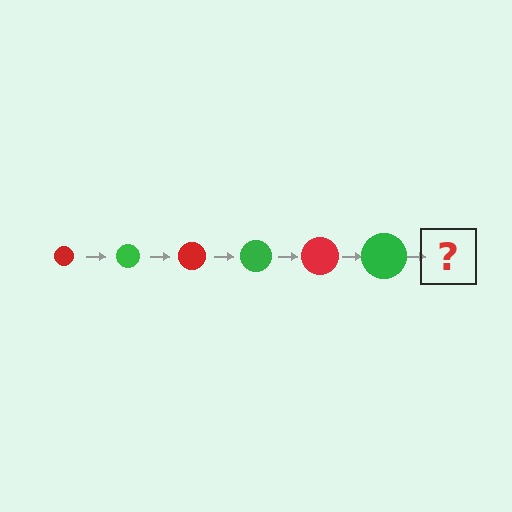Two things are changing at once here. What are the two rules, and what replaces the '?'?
The two rules are that the circle grows larger each step and the color cycles through red and green. The '?' should be a red circle, larger than the previous one.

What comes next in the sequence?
The next element should be a red circle, larger than the previous one.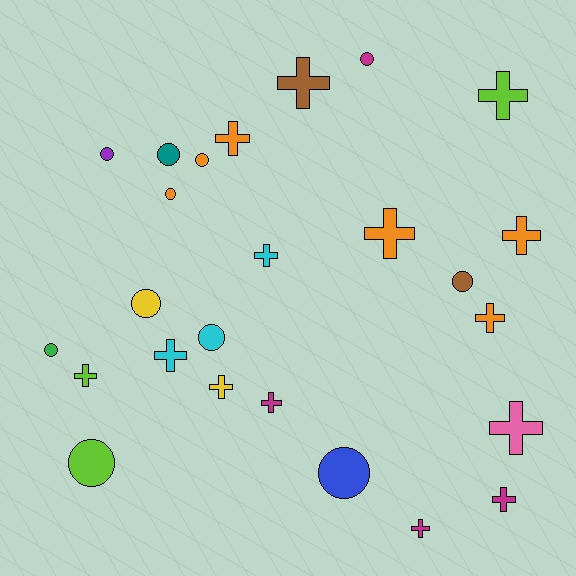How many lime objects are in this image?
There are 3 lime objects.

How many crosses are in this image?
There are 14 crosses.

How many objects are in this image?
There are 25 objects.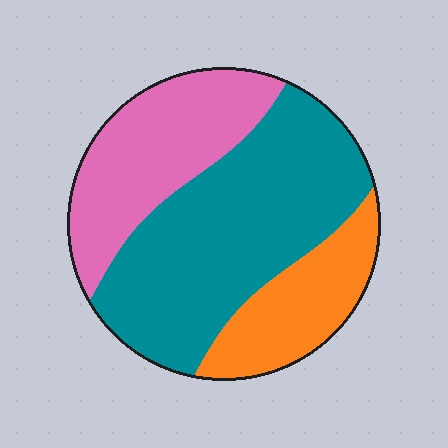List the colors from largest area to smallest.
From largest to smallest: teal, pink, orange.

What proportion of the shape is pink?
Pink takes up between a quarter and a half of the shape.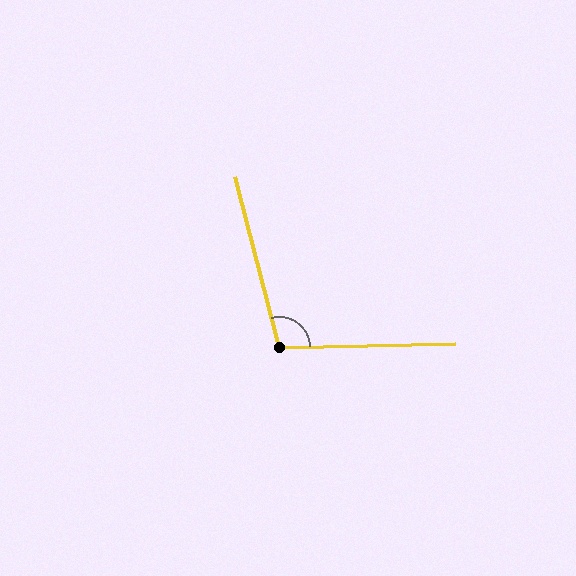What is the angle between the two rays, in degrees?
Approximately 103 degrees.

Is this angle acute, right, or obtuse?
It is obtuse.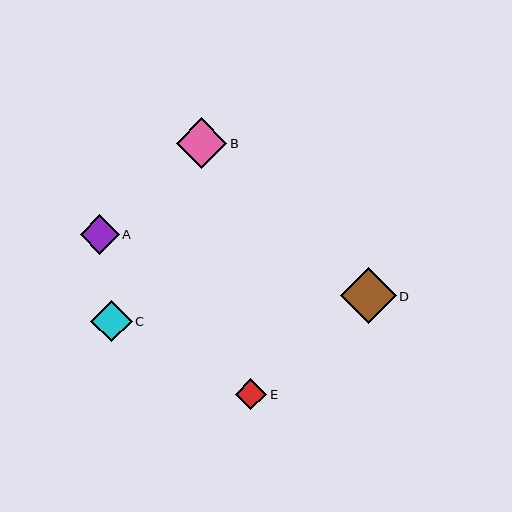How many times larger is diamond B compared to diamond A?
Diamond B is approximately 1.3 times the size of diamond A.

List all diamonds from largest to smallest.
From largest to smallest: D, B, C, A, E.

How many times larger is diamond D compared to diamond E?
Diamond D is approximately 1.8 times the size of diamond E.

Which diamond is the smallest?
Diamond E is the smallest with a size of approximately 31 pixels.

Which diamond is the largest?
Diamond D is the largest with a size of approximately 56 pixels.